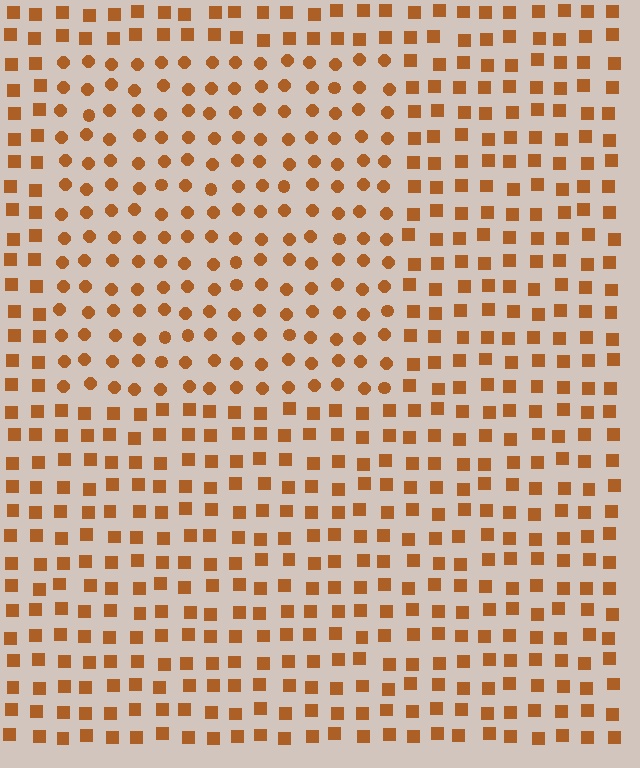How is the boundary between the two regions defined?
The boundary is defined by a change in element shape: circles inside vs. squares outside. All elements share the same color and spacing.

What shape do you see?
I see a rectangle.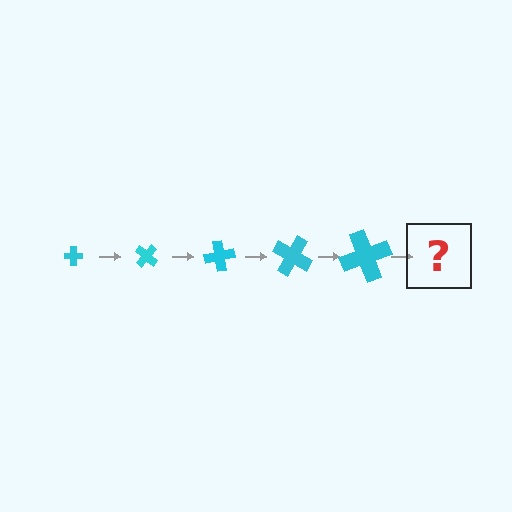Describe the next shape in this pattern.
It should be a cross, larger than the previous one and rotated 200 degrees from the start.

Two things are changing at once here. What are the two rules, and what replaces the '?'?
The two rules are that the cross grows larger each step and it rotates 40 degrees each step. The '?' should be a cross, larger than the previous one and rotated 200 degrees from the start.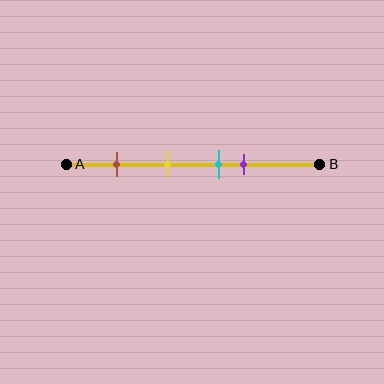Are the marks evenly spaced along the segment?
No, the marks are not evenly spaced.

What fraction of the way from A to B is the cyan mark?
The cyan mark is approximately 60% (0.6) of the way from A to B.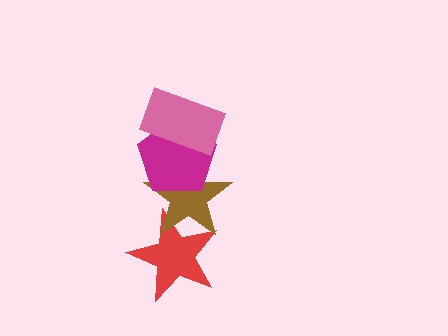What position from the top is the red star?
The red star is 4th from the top.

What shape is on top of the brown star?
The magenta pentagon is on top of the brown star.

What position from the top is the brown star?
The brown star is 3rd from the top.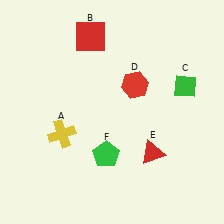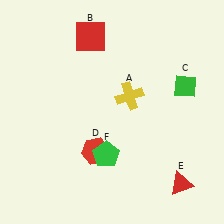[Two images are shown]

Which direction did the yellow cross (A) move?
The yellow cross (A) moved right.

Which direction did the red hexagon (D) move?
The red hexagon (D) moved down.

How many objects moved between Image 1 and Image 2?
3 objects moved between the two images.